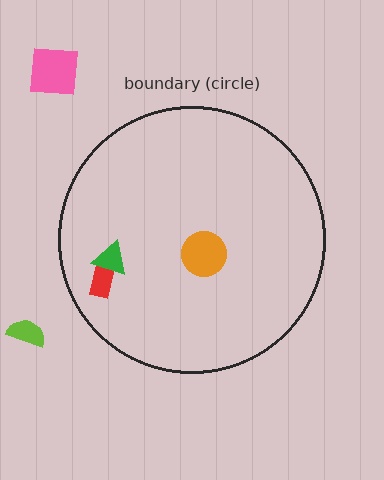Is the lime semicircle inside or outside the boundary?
Outside.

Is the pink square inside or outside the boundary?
Outside.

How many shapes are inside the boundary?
3 inside, 2 outside.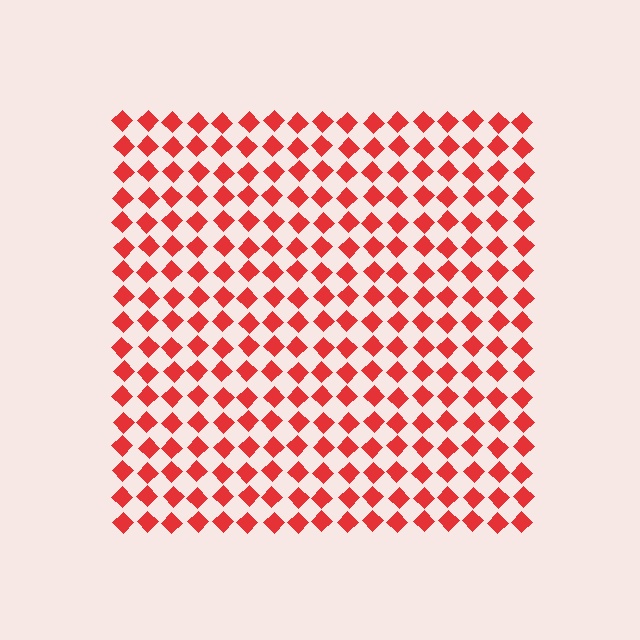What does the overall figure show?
The overall figure shows a square.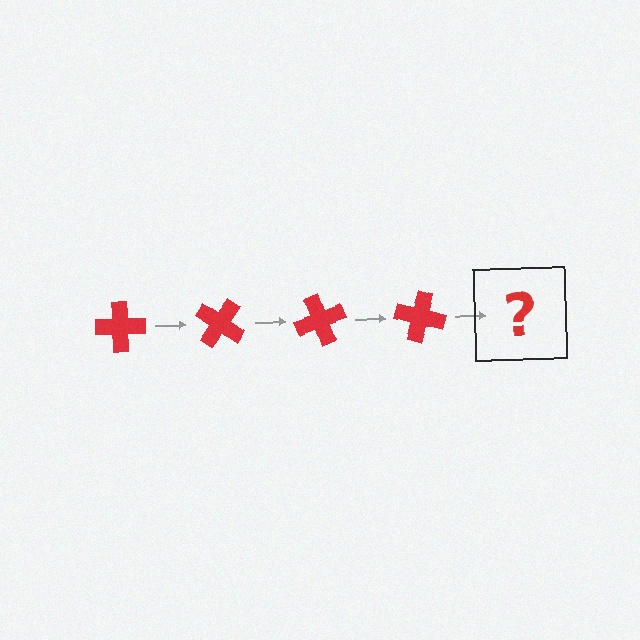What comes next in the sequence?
The next element should be a red cross rotated 140 degrees.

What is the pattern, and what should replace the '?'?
The pattern is that the cross rotates 35 degrees each step. The '?' should be a red cross rotated 140 degrees.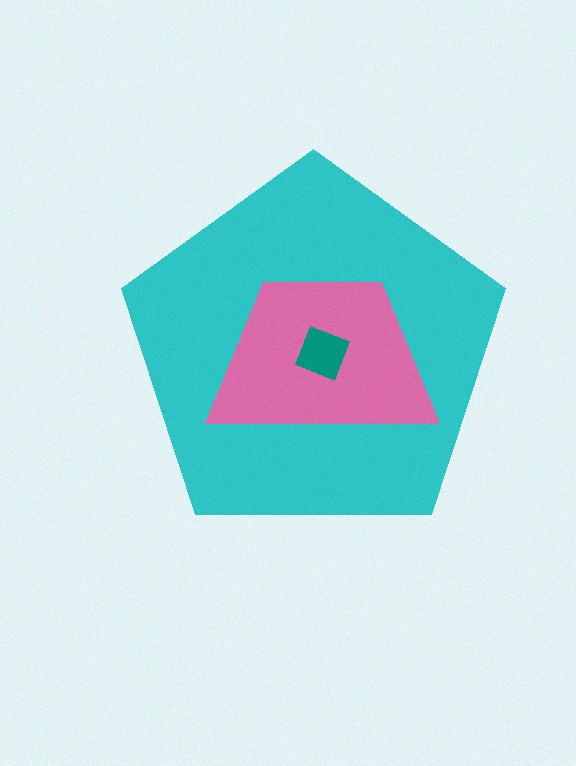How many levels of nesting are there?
3.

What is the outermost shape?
The cyan pentagon.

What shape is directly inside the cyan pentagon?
The pink trapezoid.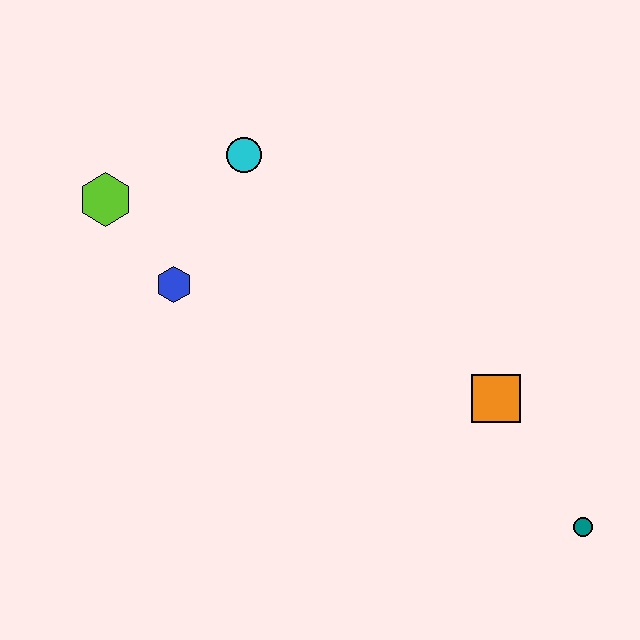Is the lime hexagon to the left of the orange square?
Yes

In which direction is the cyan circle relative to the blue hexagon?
The cyan circle is above the blue hexagon.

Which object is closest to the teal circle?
The orange square is closest to the teal circle.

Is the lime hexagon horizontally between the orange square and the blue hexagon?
No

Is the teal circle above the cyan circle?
No